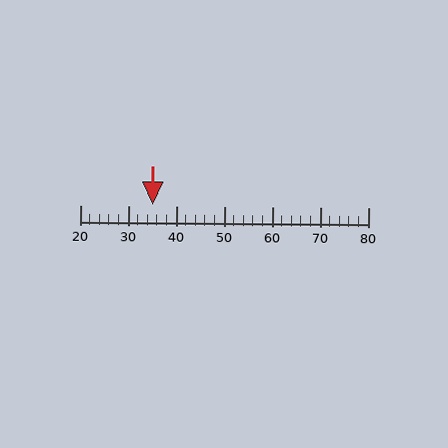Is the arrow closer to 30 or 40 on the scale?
The arrow is closer to 40.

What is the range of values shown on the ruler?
The ruler shows values from 20 to 80.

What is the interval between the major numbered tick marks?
The major tick marks are spaced 10 units apart.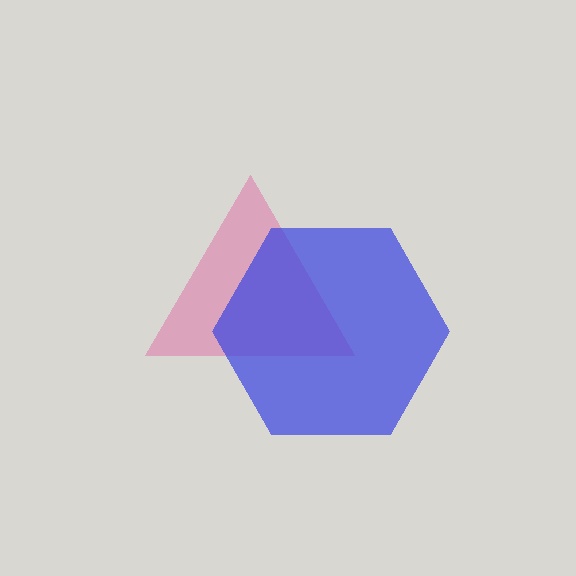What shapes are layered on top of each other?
The layered shapes are: a pink triangle, a blue hexagon.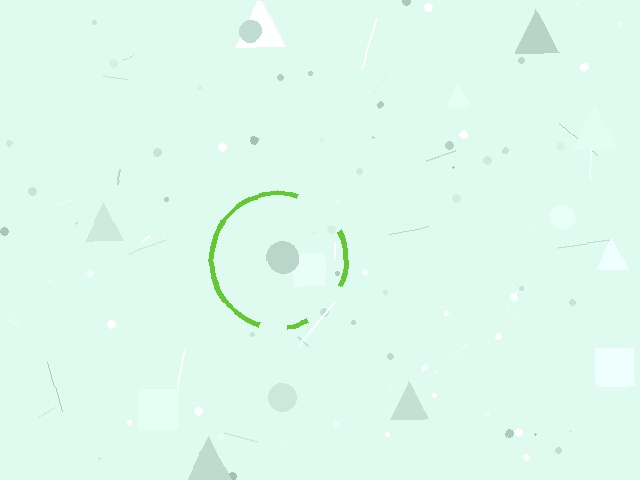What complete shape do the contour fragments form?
The contour fragments form a circle.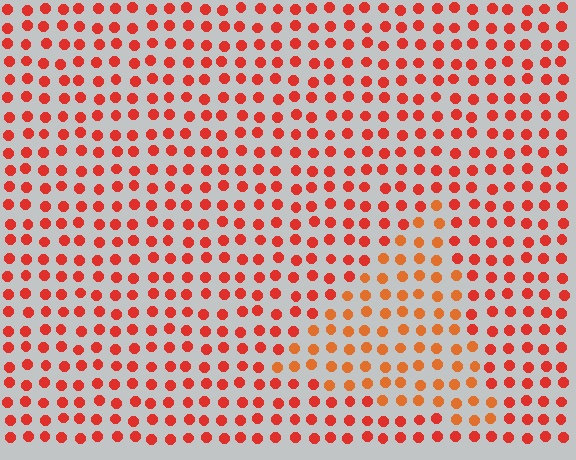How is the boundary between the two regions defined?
The boundary is defined purely by a slight shift in hue (about 21 degrees). Spacing, size, and orientation are identical on both sides.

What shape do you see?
I see a triangle.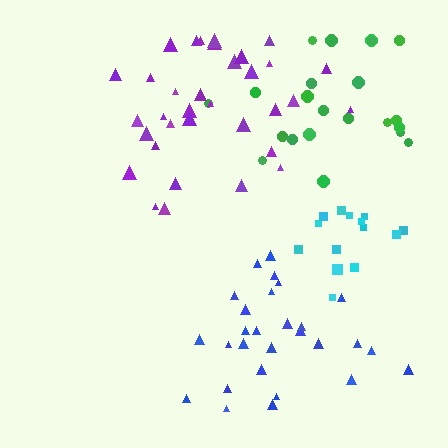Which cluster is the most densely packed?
Cyan.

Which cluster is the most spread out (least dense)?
Green.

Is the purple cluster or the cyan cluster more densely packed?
Cyan.